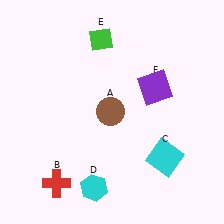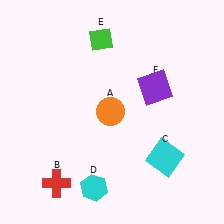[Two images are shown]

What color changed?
The circle (A) changed from brown in Image 1 to orange in Image 2.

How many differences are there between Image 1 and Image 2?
There is 1 difference between the two images.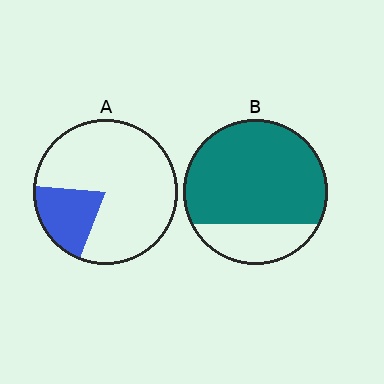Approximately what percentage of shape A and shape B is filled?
A is approximately 20% and B is approximately 75%.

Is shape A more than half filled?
No.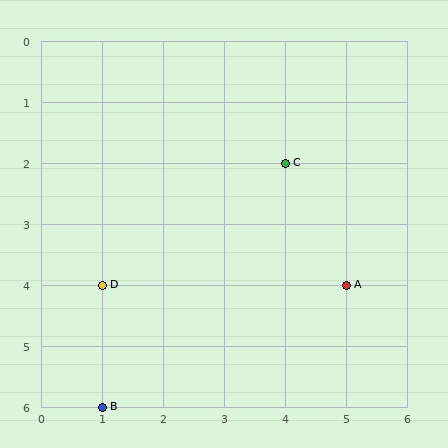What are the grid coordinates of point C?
Point C is at grid coordinates (4, 2).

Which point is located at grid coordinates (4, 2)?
Point C is at (4, 2).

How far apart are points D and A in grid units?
Points D and A are 4 columns apart.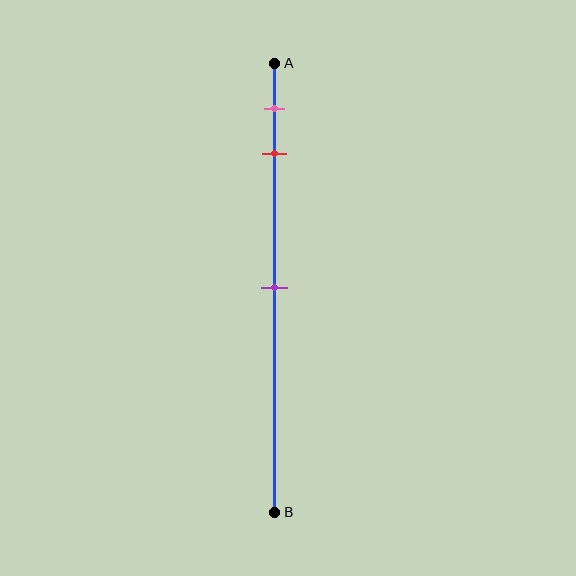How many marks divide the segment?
There are 3 marks dividing the segment.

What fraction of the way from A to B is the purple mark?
The purple mark is approximately 50% (0.5) of the way from A to B.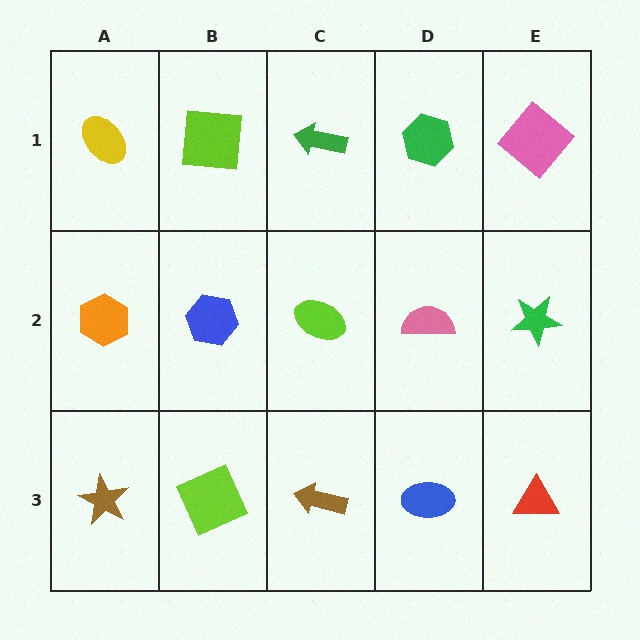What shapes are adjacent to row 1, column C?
A lime ellipse (row 2, column C), a lime square (row 1, column B), a green hexagon (row 1, column D).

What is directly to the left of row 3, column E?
A blue ellipse.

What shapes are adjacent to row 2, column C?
A green arrow (row 1, column C), a brown arrow (row 3, column C), a blue hexagon (row 2, column B), a pink semicircle (row 2, column D).